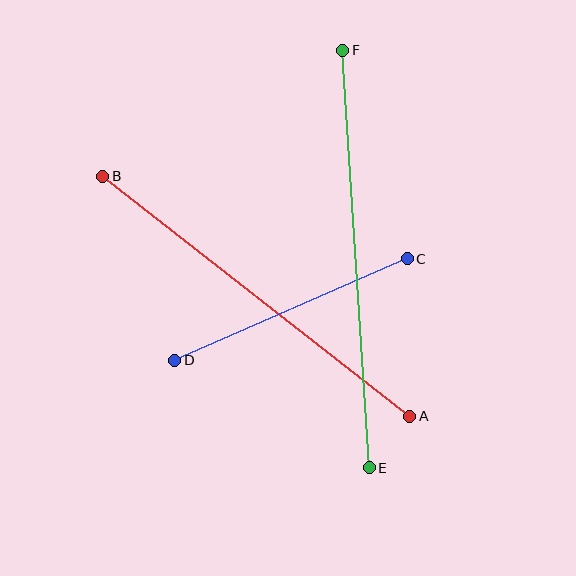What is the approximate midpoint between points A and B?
The midpoint is at approximately (256, 296) pixels.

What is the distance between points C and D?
The distance is approximately 254 pixels.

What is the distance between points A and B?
The distance is approximately 390 pixels.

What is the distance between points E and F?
The distance is approximately 418 pixels.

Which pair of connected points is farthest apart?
Points E and F are farthest apart.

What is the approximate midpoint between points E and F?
The midpoint is at approximately (356, 259) pixels.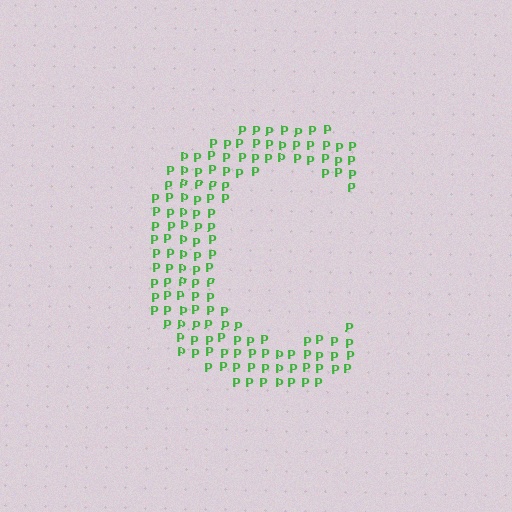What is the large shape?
The large shape is the letter C.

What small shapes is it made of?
It is made of small letter P's.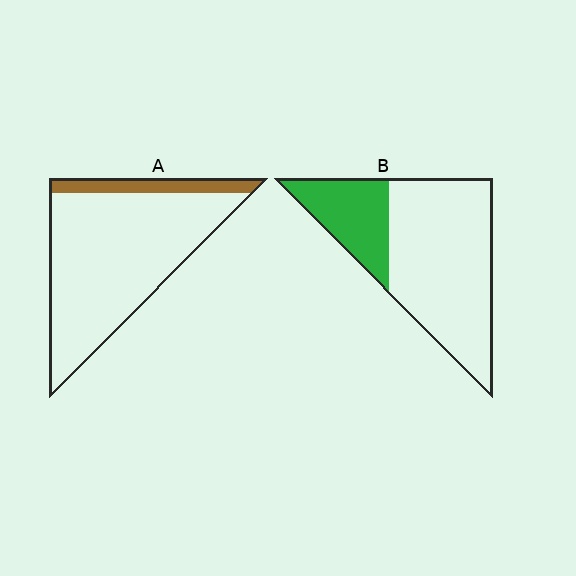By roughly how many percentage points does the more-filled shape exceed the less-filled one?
By roughly 15 percentage points (B over A).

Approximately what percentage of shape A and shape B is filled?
A is approximately 15% and B is approximately 30%.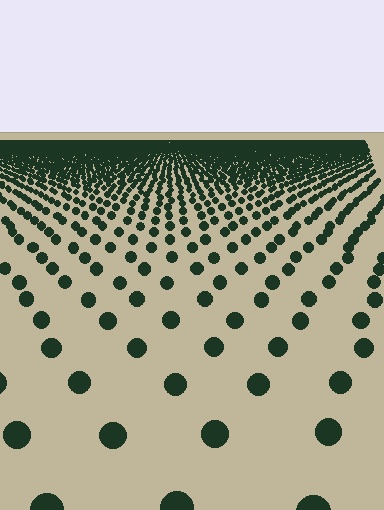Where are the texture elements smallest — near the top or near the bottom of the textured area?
Near the top.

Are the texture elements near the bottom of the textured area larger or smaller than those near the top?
Larger. Near the bottom, elements are closer to the viewer and appear at a bigger on-screen size.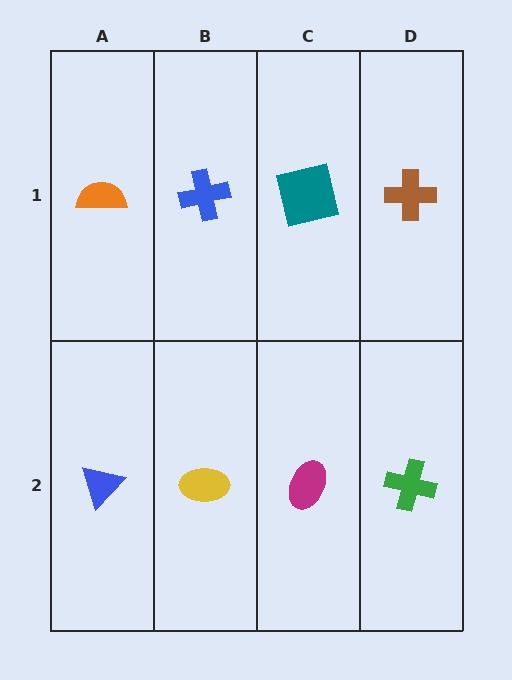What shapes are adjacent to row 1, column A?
A blue triangle (row 2, column A), a blue cross (row 1, column B).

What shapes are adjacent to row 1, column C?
A magenta ellipse (row 2, column C), a blue cross (row 1, column B), a brown cross (row 1, column D).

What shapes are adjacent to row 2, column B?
A blue cross (row 1, column B), a blue triangle (row 2, column A), a magenta ellipse (row 2, column C).